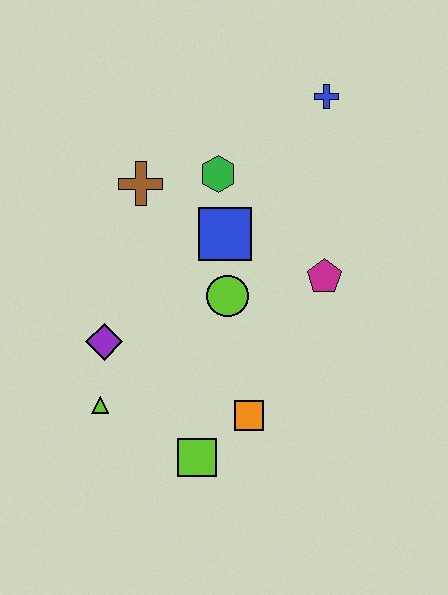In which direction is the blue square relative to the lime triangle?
The blue square is above the lime triangle.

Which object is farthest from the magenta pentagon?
The lime triangle is farthest from the magenta pentagon.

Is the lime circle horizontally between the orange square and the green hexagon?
Yes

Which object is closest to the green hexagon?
The blue square is closest to the green hexagon.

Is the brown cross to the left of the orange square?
Yes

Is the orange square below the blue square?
Yes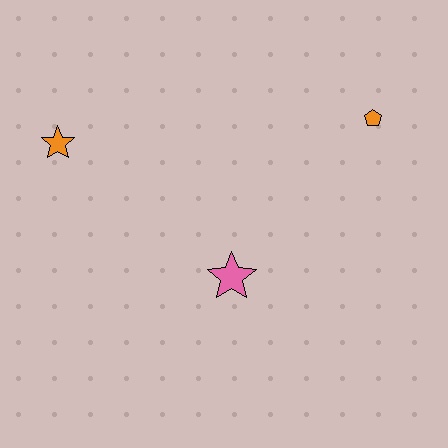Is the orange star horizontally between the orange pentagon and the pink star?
No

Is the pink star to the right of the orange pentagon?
No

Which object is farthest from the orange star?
The orange pentagon is farthest from the orange star.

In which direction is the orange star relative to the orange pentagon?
The orange star is to the left of the orange pentagon.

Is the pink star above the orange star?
No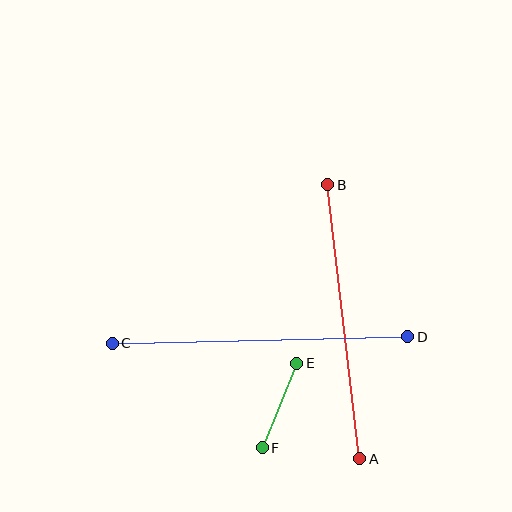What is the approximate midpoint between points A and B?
The midpoint is at approximately (344, 322) pixels.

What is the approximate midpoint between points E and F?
The midpoint is at approximately (279, 406) pixels.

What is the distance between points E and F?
The distance is approximately 91 pixels.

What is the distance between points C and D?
The distance is approximately 295 pixels.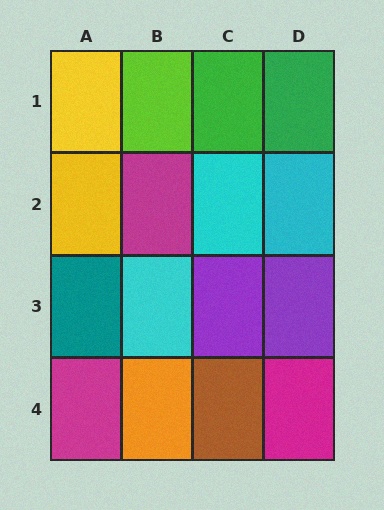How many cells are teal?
1 cell is teal.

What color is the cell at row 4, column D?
Magenta.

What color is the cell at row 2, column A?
Yellow.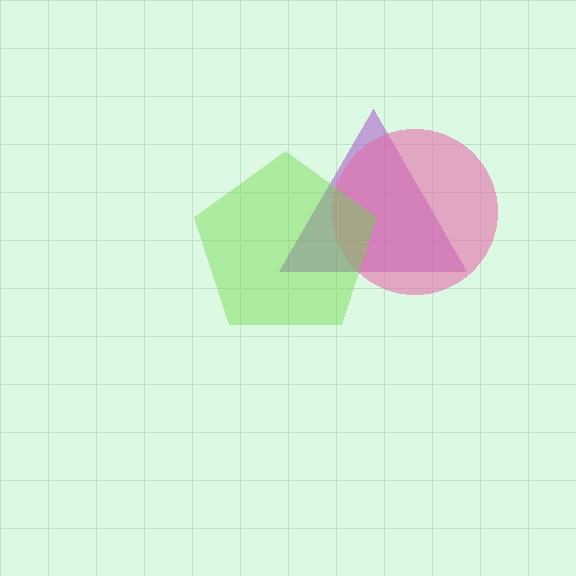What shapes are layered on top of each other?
The layered shapes are: a purple triangle, a pink circle, a lime pentagon.